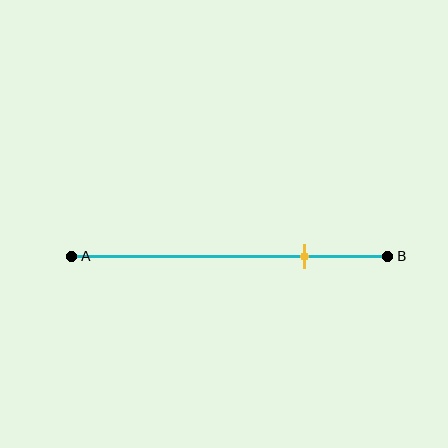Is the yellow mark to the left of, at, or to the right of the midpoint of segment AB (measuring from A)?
The yellow mark is to the right of the midpoint of segment AB.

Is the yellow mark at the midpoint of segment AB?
No, the mark is at about 75% from A, not at the 50% midpoint.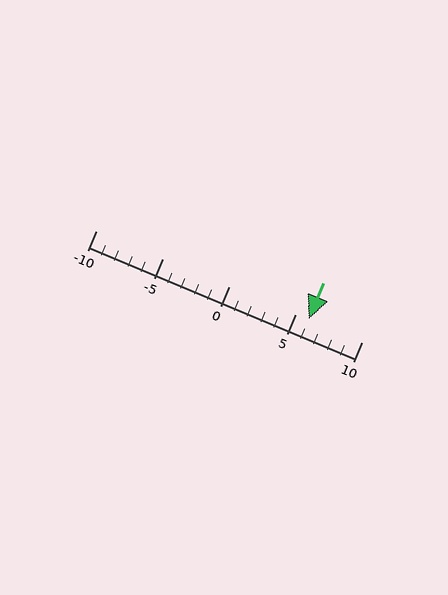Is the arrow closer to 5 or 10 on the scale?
The arrow is closer to 5.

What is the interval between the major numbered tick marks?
The major tick marks are spaced 5 units apart.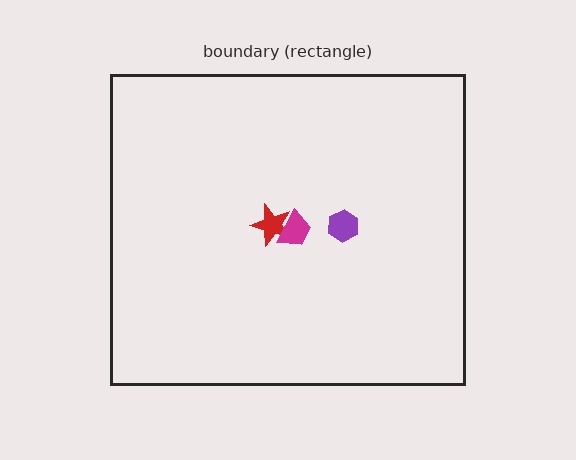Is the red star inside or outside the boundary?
Inside.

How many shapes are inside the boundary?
3 inside, 0 outside.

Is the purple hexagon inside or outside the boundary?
Inside.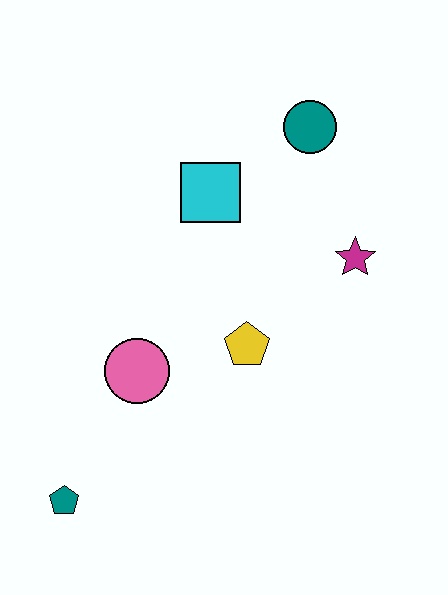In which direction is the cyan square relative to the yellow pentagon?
The cyan square is above the yellow pentagon.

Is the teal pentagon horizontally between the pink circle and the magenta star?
No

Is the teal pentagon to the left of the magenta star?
Yes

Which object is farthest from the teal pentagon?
The teal circle is farthest from the teal pentagon.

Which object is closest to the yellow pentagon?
The pink circle is closest to the yellow pentagon.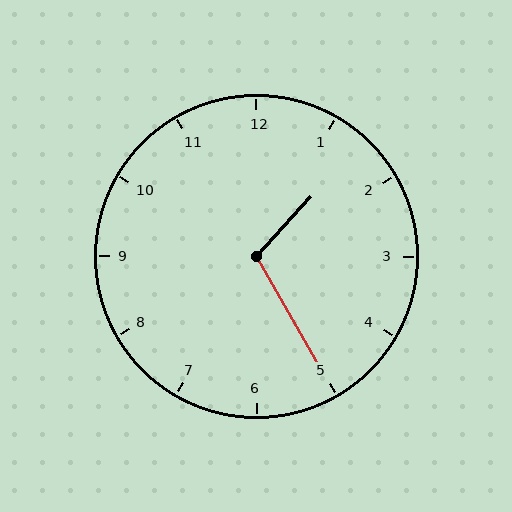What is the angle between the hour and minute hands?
Approximately 108 degrees.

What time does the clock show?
1:25.